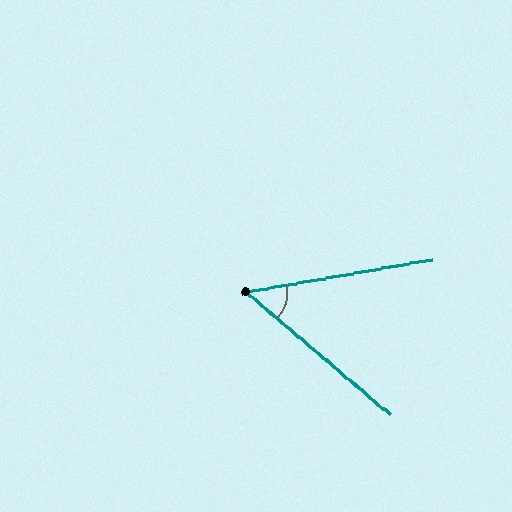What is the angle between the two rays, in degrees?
Approximately 50 degrees.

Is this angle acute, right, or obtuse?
It is acute.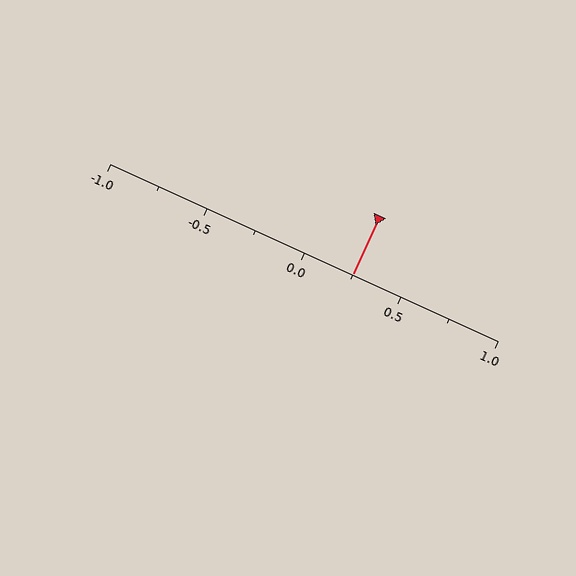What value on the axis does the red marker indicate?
The marker indicates approximately 0.25.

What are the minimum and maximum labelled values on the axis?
The axis runs from -1.0 to 1.0.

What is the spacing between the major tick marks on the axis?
The major ticks are spaced 0.5 apart.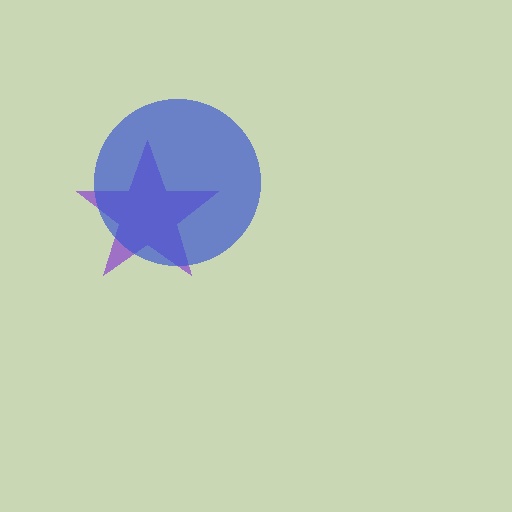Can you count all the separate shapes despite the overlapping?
Yes, there are 2 separate shapes.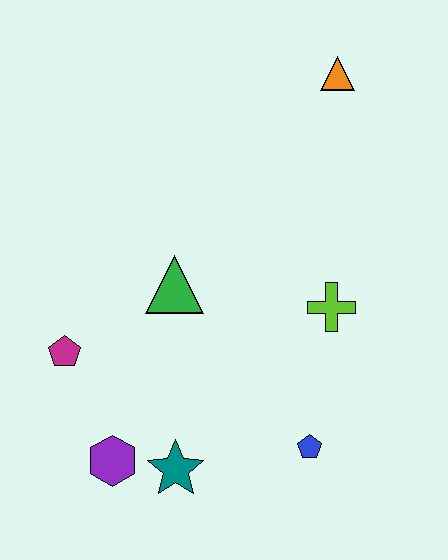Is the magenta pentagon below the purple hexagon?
No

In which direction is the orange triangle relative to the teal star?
The orange triangle is above the teal star.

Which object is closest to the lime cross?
The blue pentagon is closest to the lime cross.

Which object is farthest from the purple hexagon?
The orange triangle is farthest from the purple hexagon.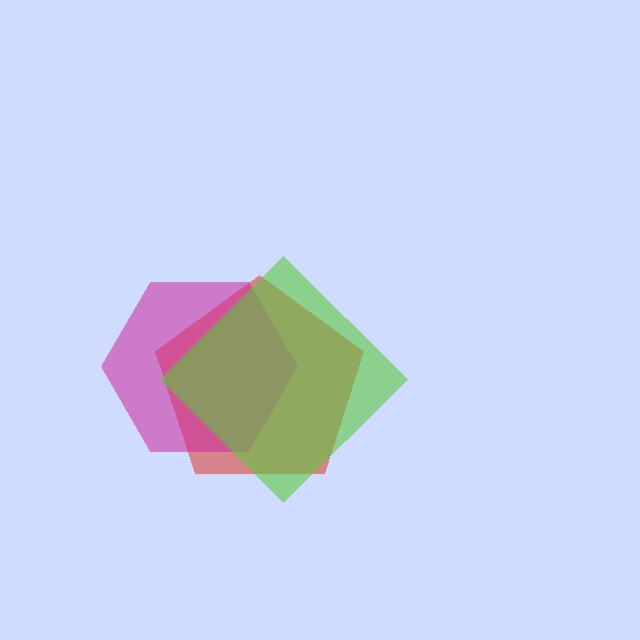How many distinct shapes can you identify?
There are 3 distinct shapes: a red pentagon, a magenta hexagon, a lime diamond.